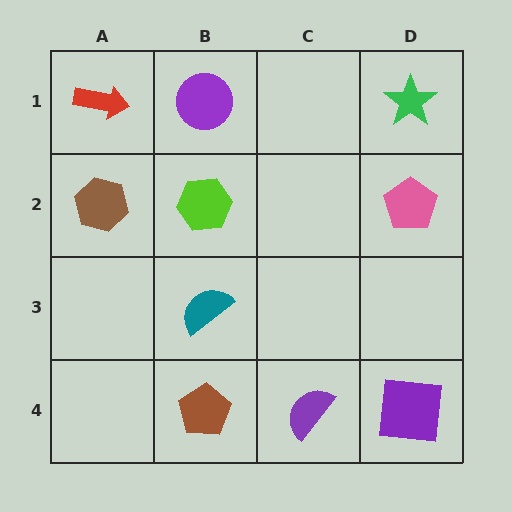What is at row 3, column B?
A teal semicircle.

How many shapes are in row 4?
3 shapes.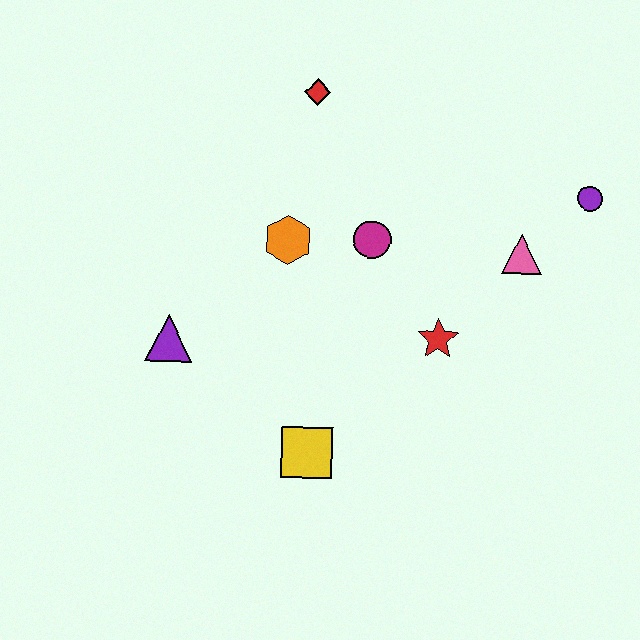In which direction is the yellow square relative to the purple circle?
The yellow square is to the left of the purple circle.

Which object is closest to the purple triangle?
The orange hexagon is closest to the purple triangle.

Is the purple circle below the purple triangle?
No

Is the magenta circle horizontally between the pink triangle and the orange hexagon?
Yes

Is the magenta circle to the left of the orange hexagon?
No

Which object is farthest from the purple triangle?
The purple circle is farthest from the purple triangle.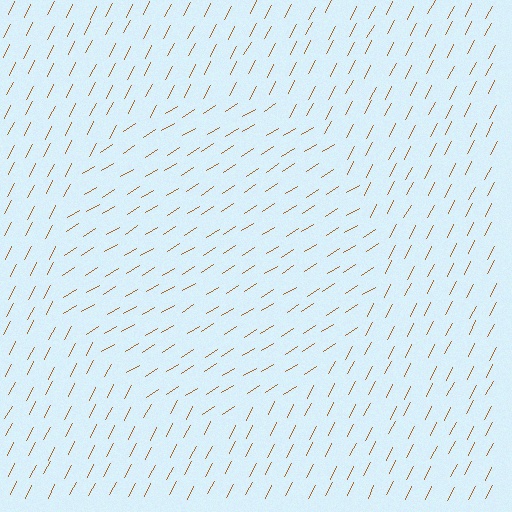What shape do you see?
I see a circle.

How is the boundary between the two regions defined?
The boundary is defined purely by a change in line orientation (approximately 31 degrees difference). All lines are the same color and thickness.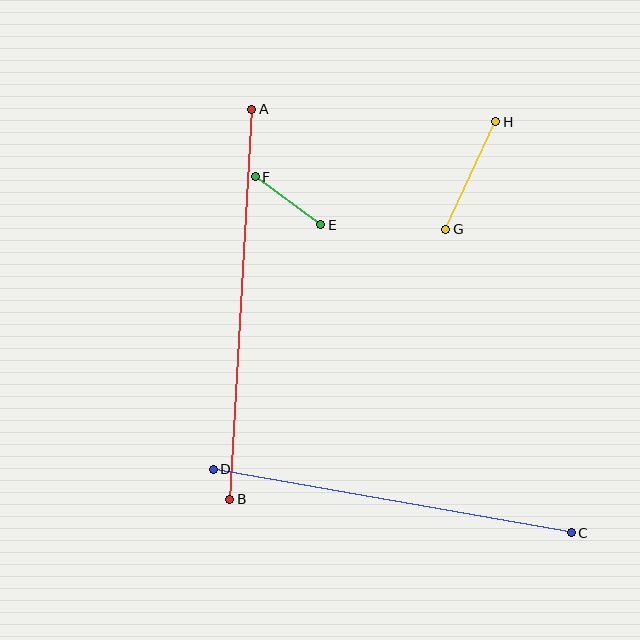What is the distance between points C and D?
The distance is approximately 364 pixels.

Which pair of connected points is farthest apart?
Points A and B are farthest apart.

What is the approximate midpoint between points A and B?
The midpoint is at approximately (241, 304) pixels.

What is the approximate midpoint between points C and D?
The midpoint is at approximately (392, 501) pixels.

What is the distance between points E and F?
The distance is approximately 81 pixels.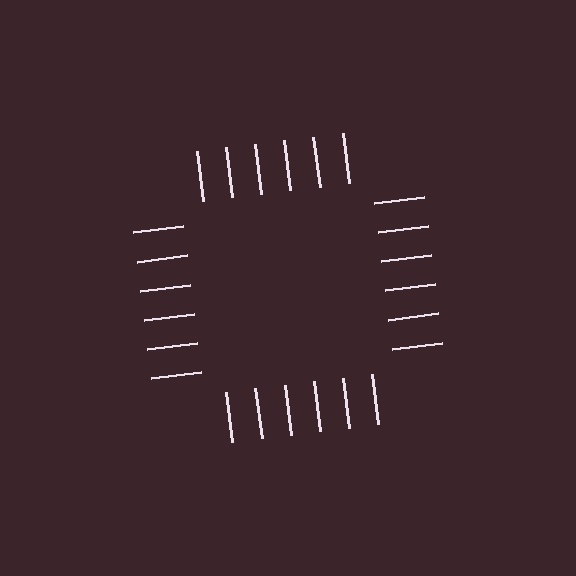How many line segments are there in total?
24 — 6 along each of the 4 edges.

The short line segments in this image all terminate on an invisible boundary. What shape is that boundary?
An illusory square — the line segments terminate on its edges but no continuous stroke is drawn.